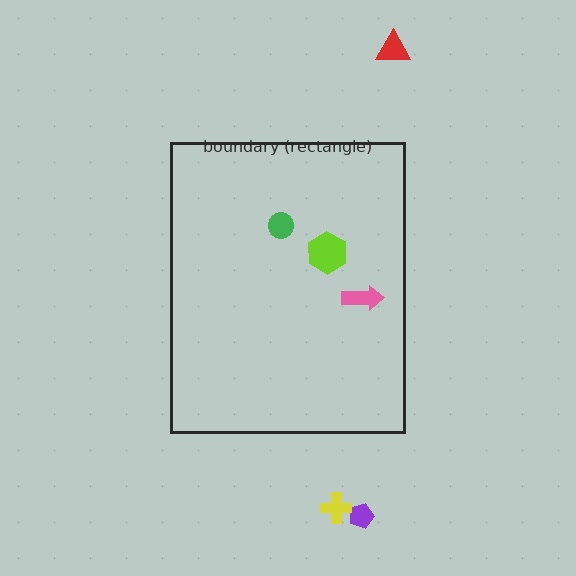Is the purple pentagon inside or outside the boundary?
Outside.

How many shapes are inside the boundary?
3 inside, 3 outside.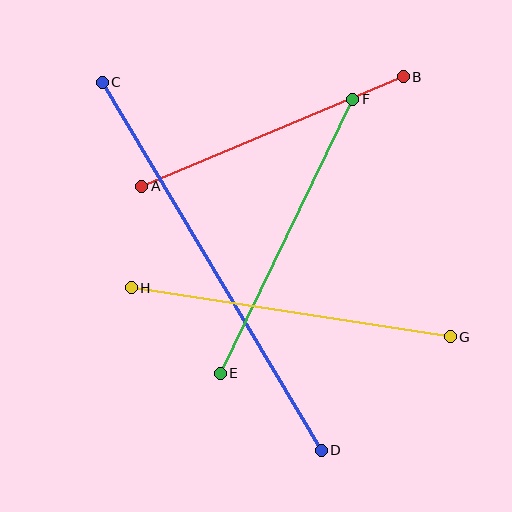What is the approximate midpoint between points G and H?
The midpoint is at approximately (291, 312) pixels.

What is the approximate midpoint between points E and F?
The midpoint is at approximately (286, 236) pixels.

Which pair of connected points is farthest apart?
Points C and D are farthest apart.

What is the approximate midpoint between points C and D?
The midpoint is at approximately (212, 266) pixels.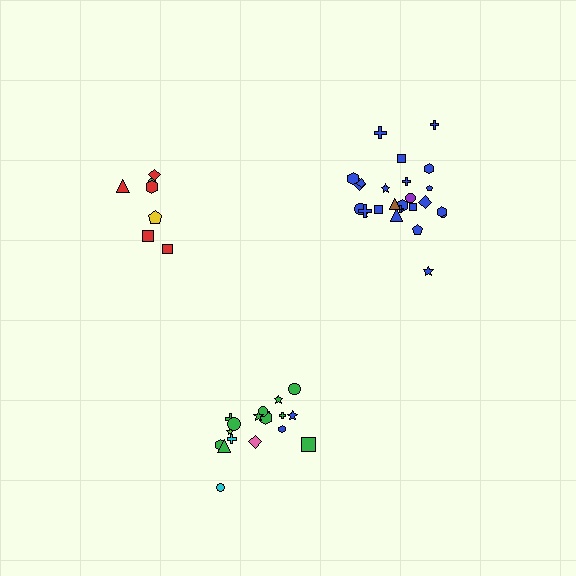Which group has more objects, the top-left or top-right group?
The top-right group.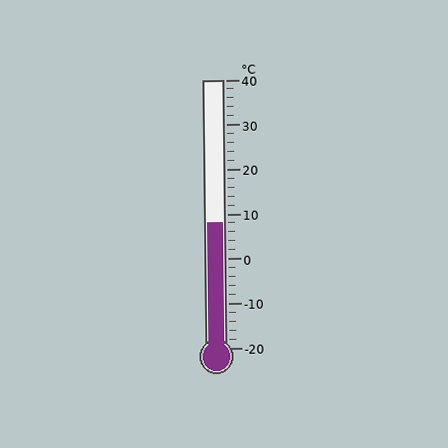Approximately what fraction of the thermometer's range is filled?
The thermometer is filled to approximately 45% of its range.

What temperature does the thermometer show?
The thermometer shows approximately 8°C.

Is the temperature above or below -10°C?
The temperature is above -10°C.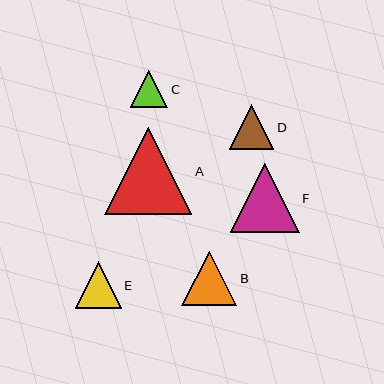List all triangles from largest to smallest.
From largest to smallest: A, F, B, E, D, C.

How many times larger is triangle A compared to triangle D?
Triangle A is approximately 2.0 times the size of triangle D.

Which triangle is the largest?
Triangle A is the largest with a size of approximately 87 pixels.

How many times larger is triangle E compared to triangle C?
Triangle E is approximately 1.2 times the size of triangle C.